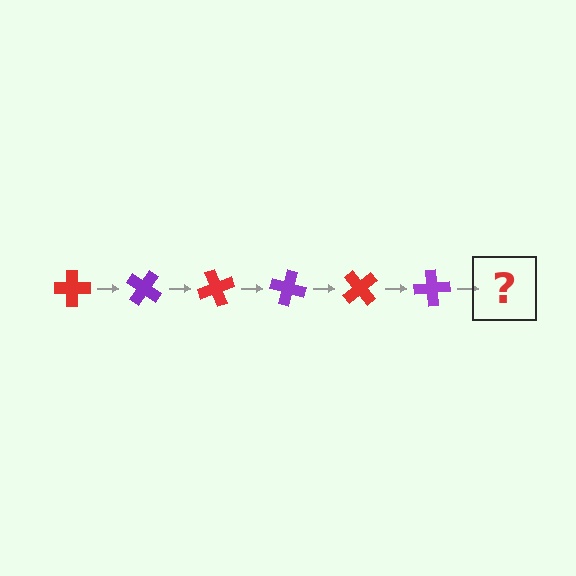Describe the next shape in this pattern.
It should be a red cross, rotated 210 degrees from the start.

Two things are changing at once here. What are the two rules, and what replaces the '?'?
The two rules are that it rotates 35 degrees each step and the color cycles through red and purple. The '?' should be a red cross, rotated 210 degrees from the start.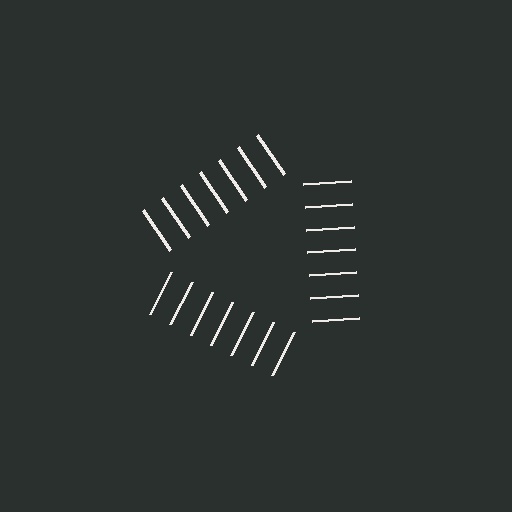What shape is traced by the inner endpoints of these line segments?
An illusory triangle — the line segments terminate on its edges but no continuous stroke is drawn.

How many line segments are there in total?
21 — 7 along each of the 3 edges.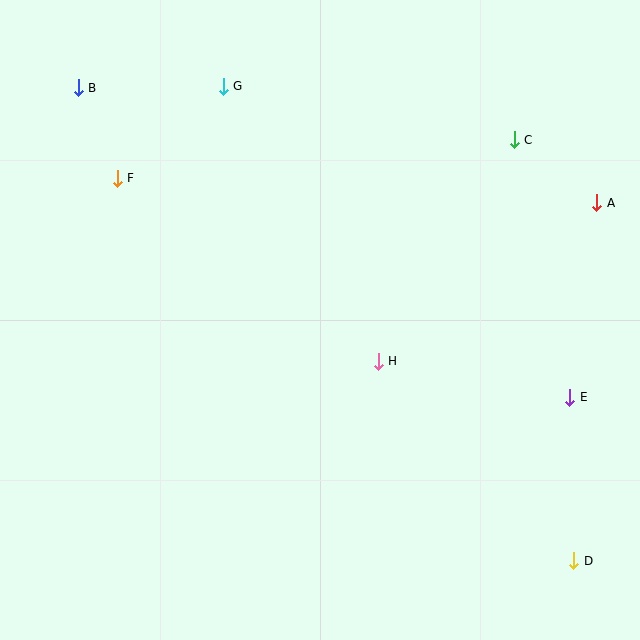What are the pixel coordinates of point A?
Point A is at (597, 203).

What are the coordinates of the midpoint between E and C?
The midpoint between E and C is at (542, 268).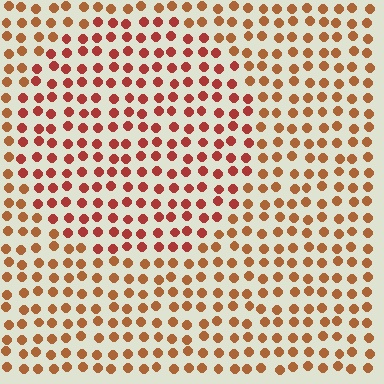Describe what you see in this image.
The image is filled with small brown elements in a uniform arrangement. A circle-shaped region is visible where the elements are tinted to a slightly different hue, forming a subtle color boundary.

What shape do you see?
I see a circle.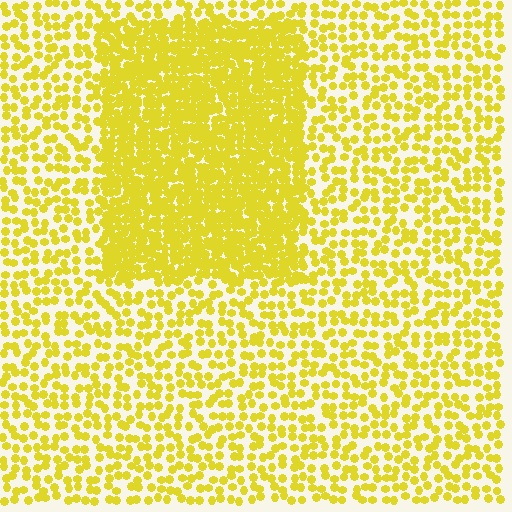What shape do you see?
I see a rectangle.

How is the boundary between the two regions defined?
The boundary is defined by a change in element density (approximately 2.3x ratio). All elements are the same color, size, and shape.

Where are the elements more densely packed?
The elements are more densely packed inside the rectangle boundary.